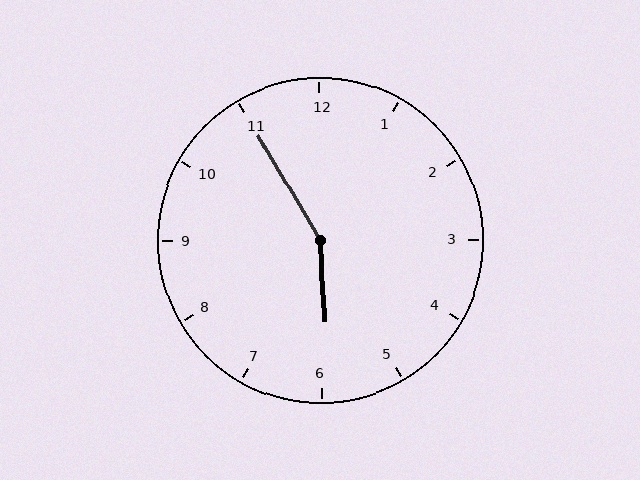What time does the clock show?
5:55.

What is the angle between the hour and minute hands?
Approximately 152 degrees.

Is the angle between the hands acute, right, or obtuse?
It is obtuse.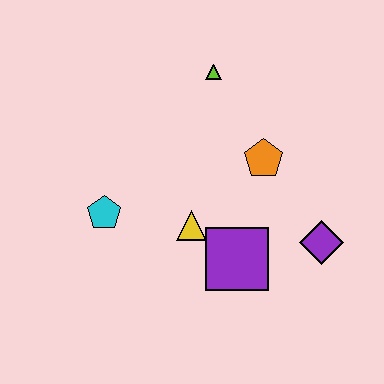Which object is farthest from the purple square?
The lime triangle is farthest from the purple square.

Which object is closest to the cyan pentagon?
The yellow triangle is closest to the cyan pentagon.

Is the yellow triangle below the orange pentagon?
Yes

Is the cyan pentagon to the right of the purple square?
No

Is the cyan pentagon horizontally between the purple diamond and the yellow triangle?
No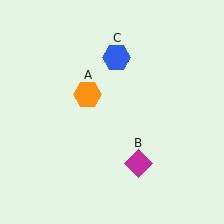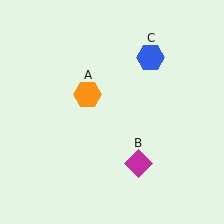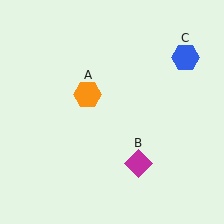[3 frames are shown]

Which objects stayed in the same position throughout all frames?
Orange hexagon (object A) and magenta diamond (object B) remained stationary.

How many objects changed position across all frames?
1 object changed position: blue hexagon (object C).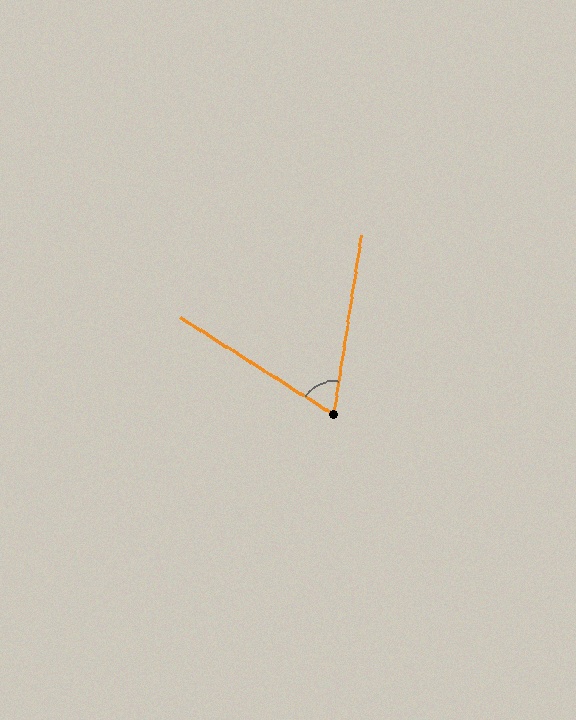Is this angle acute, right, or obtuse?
It is acute.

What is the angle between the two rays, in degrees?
Approximately 67 degrees.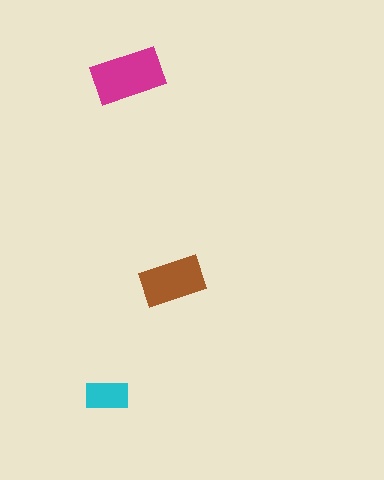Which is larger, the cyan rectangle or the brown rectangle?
The brown one.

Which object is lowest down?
The cyan rectangle is bottommost.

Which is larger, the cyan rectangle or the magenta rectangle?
The magenta one.